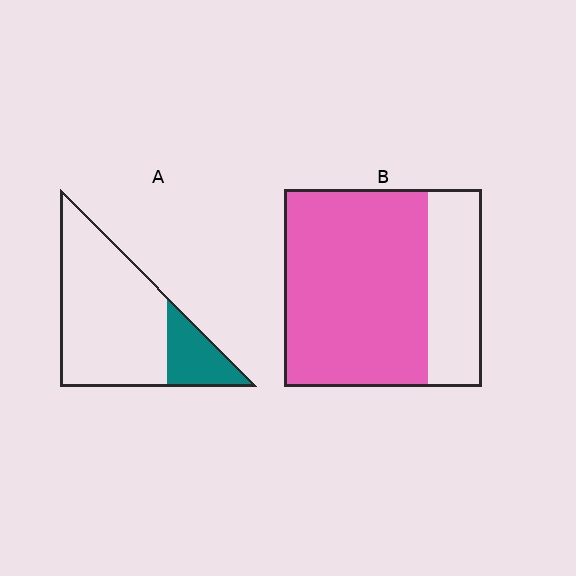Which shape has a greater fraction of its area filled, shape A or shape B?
Shape B.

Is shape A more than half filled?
No.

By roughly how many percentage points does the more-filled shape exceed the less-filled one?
By roughly 50 percentage points (B over A).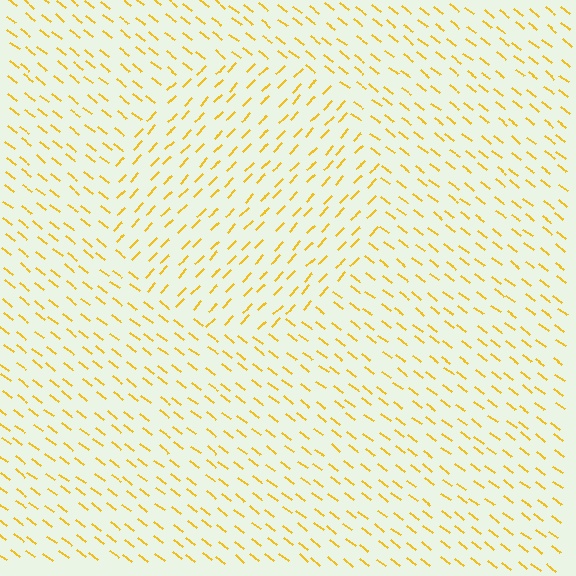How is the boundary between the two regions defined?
The boundary is defined purely by a change in line orientation (approximately 84 degrees difference). All lines are the same color and thickness.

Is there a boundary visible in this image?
Yes, there is a texture boundary formed by a change in line orientation.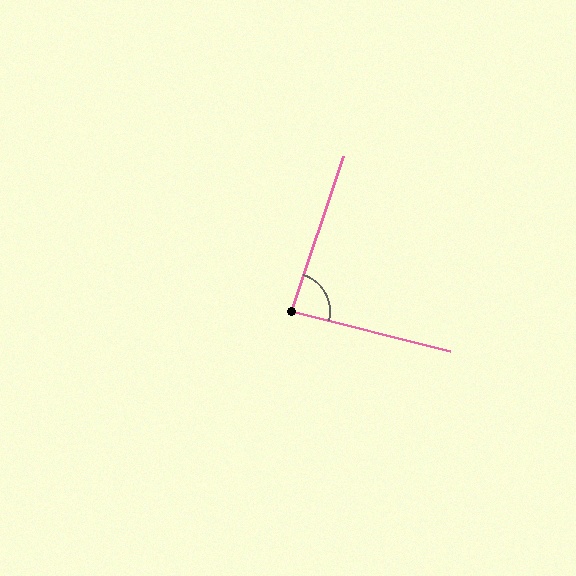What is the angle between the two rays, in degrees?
Approximately 86 degrees.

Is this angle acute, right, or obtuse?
It is approximately a right angle.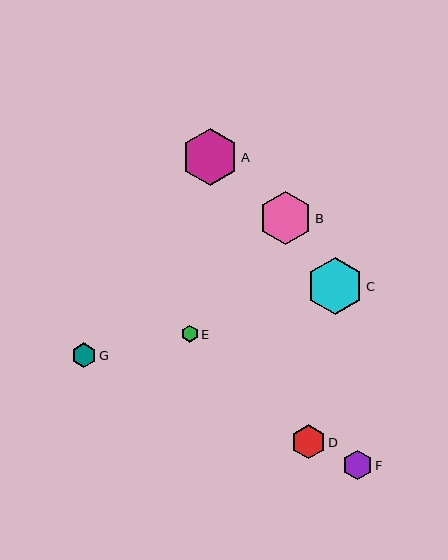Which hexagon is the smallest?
Hexagon E is the smallest with a size of approximately 17 pixels.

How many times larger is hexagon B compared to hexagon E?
Hexagon B is approximately 3.1 times the size of hexagon E.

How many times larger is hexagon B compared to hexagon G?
Hexagon B is approximately 2.2 times the size of hexagon G.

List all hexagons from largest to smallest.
From largest to smallest: A, C, B, D, F, G, E.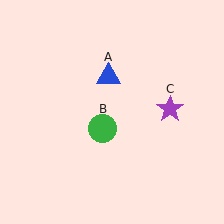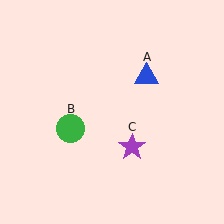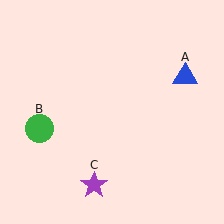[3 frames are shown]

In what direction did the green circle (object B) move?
The green circle (object B) moved left.